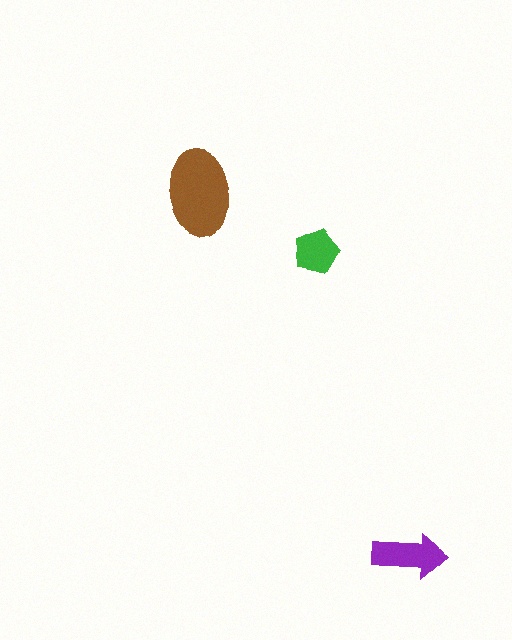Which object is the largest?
The brown ellipse.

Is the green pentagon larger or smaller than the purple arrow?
Smaller.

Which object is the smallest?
The green pentagon.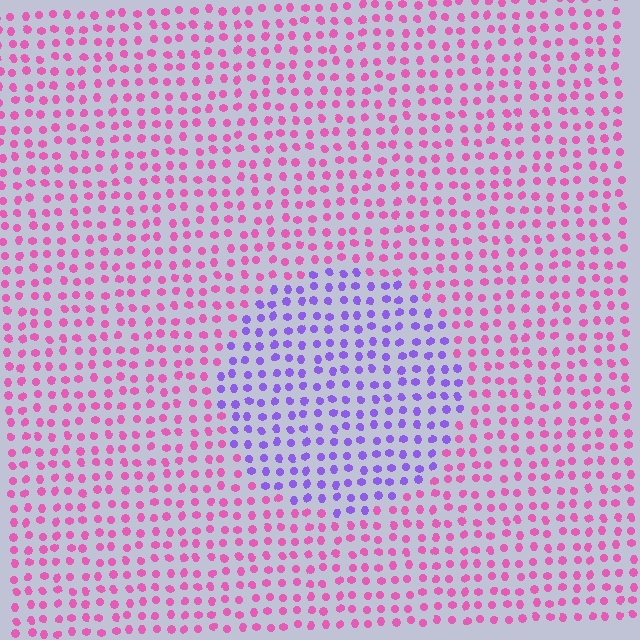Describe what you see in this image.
The image is filled with small pink elements in a uniform arrangement. A circle-shaped region is visible where the elements are tinted to a slightly different hue, forming a subtle color boundary.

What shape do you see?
I see a circle.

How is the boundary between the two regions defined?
The boundary is defined purely by a slight shift in hue (about 58 degrees). Spacing, size, and orientation are identical on both sides.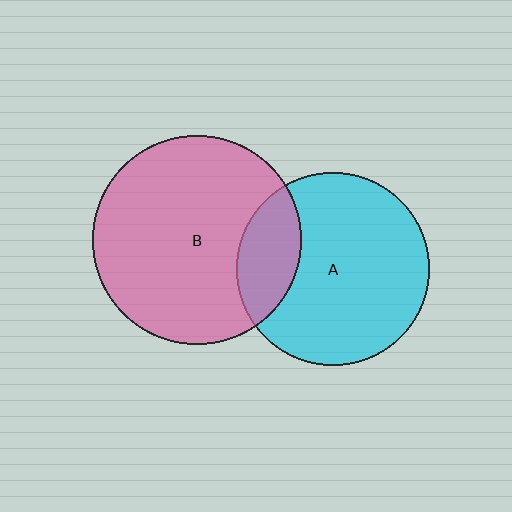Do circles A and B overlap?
Yes.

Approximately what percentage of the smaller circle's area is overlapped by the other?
Approximately 20%.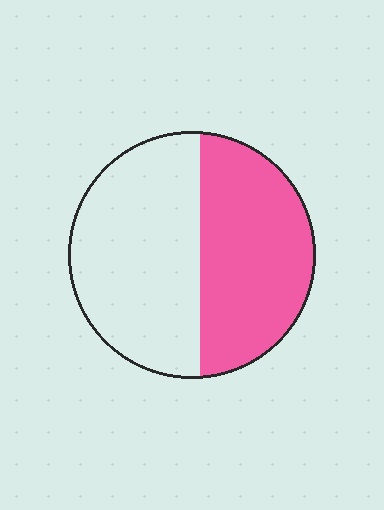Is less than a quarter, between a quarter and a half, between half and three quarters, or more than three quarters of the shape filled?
Between a quarter and a half.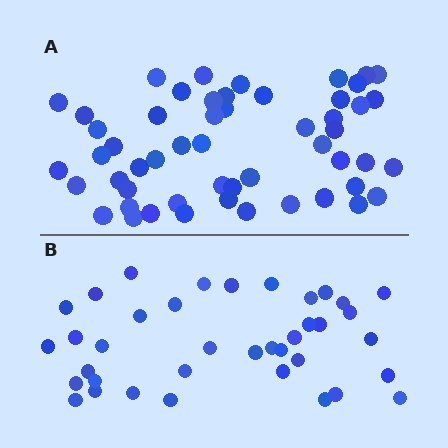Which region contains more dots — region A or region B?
Region A (the top region) has more dots.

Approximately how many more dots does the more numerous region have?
Region A has approximately 15 more dots than region B.